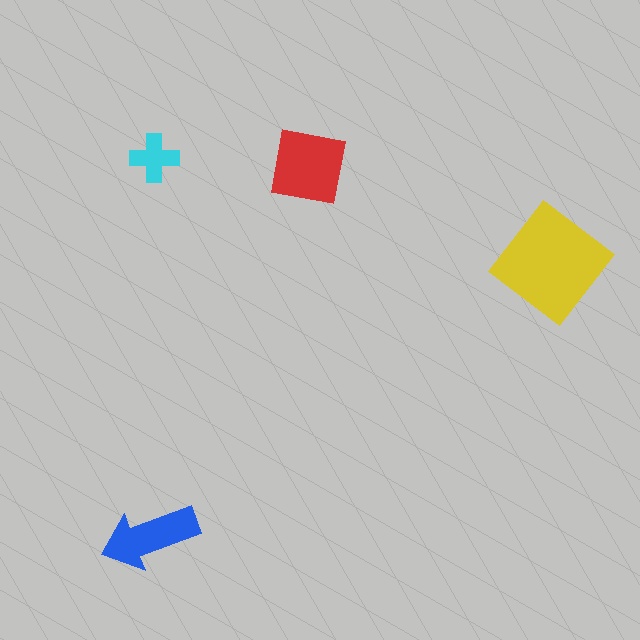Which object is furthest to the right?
The yellow diamond is rightmost.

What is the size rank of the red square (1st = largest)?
2nd.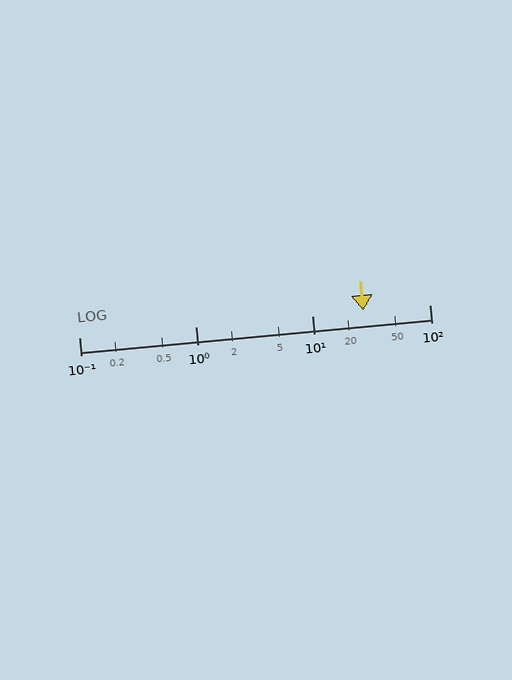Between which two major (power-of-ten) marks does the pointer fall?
The pointer is between 10 and 100.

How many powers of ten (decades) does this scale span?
The scale spans 3 decades, from 0.1 to 100.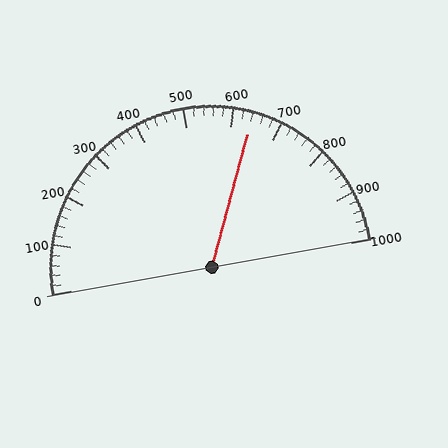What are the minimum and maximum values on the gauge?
The gauge ranges from 0 to 1000.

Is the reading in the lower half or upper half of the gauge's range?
The reading is in the upper half of the range (0 to 1000).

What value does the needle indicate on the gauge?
The needle indicates approximately 640.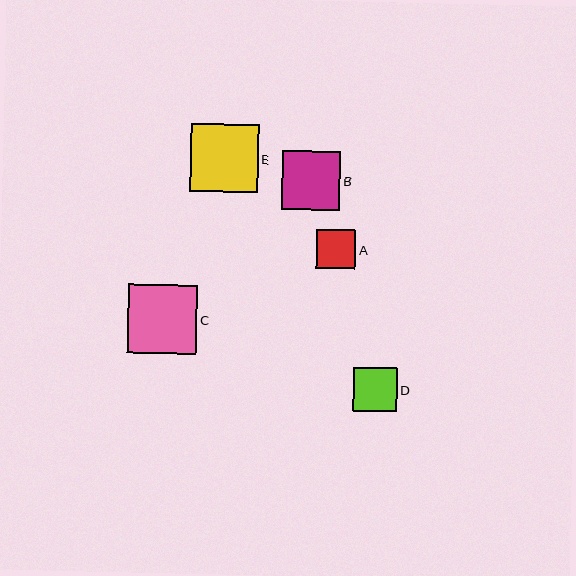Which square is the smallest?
Square A is the smallest with a size of approximately 39 pixels.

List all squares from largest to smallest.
From largest to smallest: C, E, B, D, A.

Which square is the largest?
Square C is the largest with a size of approximately 69 pixels.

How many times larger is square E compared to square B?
Square E is approximately 1.2 times the size of square B.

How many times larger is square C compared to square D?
Square C is approximately 1.6 times the size of square D.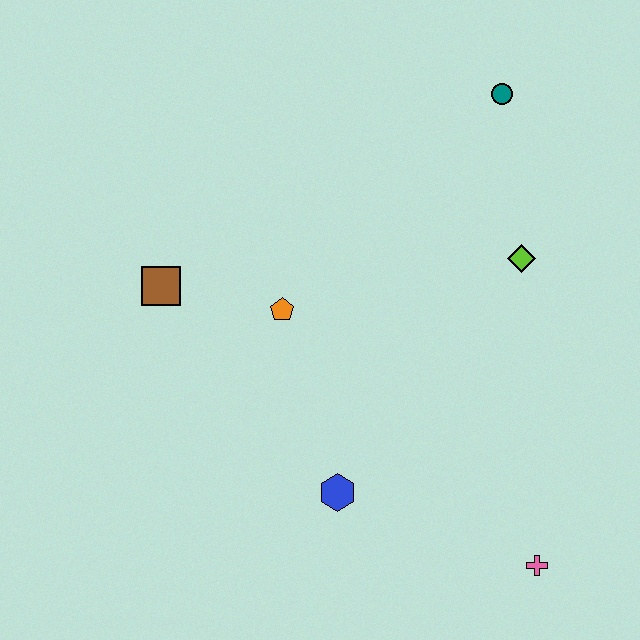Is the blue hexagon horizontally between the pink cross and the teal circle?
No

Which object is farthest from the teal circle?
The pink cross is farthest from the teal circle.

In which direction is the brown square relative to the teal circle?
The brown square is to the left of the teal circle.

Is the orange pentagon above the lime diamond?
No